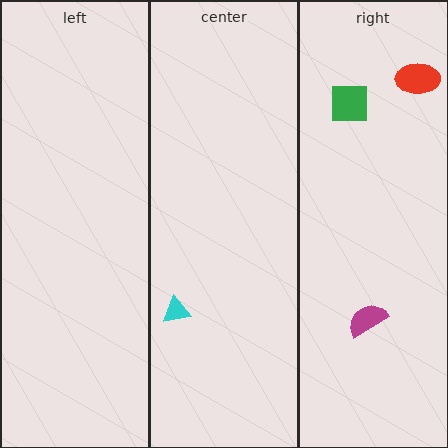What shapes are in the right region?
The red ellipse, the green square, the magenta semicircle.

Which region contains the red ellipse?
The right region.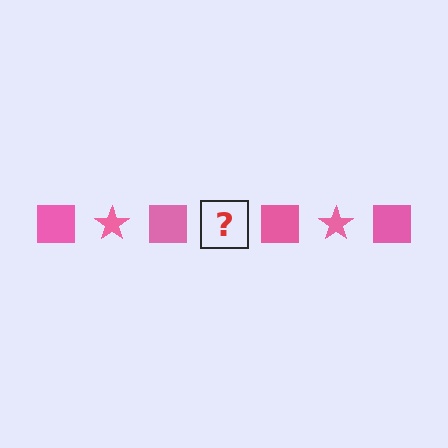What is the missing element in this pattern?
The missing element is a pink star.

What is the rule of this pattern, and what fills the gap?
The rule is that the pattern cycles through square, star shapes in pink. The gap should be filled with a pink star.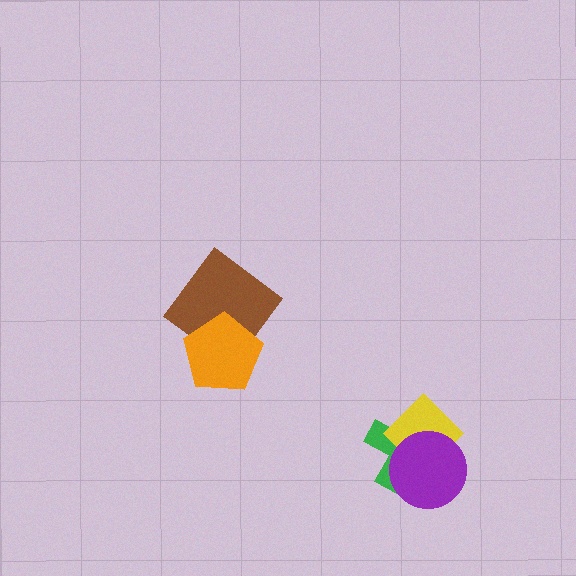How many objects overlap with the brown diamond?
1 object overlaps with the brown diamond.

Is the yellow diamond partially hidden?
Yes, it is partially covered by another shape.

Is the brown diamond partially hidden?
Yes, it is partially covered by another shape.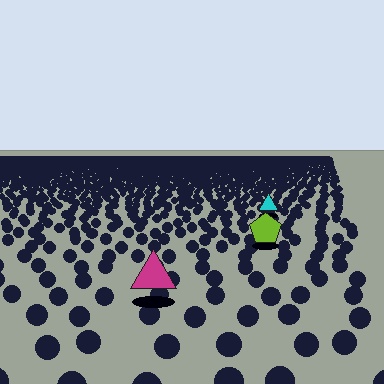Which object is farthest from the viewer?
The cyan triangle is farthest from the viewer. It appears smaller and the ground texture around it is denser.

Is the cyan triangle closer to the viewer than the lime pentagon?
No. The lime pentagon is closer — you can tell from the texture gradient: the ground texture is coarser near it.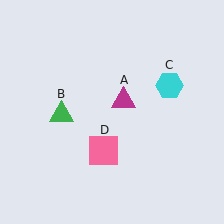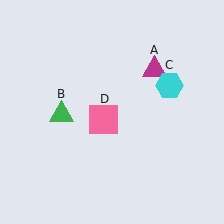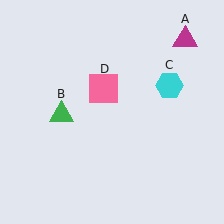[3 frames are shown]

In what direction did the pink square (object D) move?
The pink square (object D) moved up.